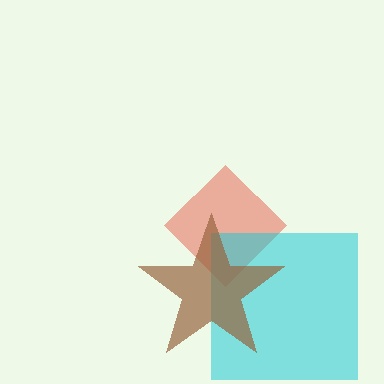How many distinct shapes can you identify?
There are 3 distinct shapes: a red diamond, a cyan square, a brown star.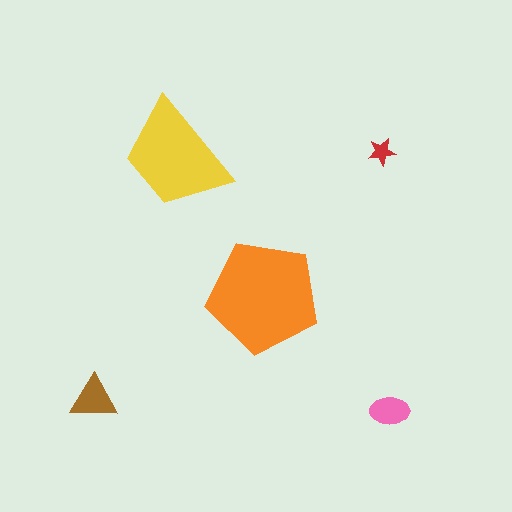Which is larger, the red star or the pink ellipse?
The pink ellipse.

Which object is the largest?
The orange pentagon.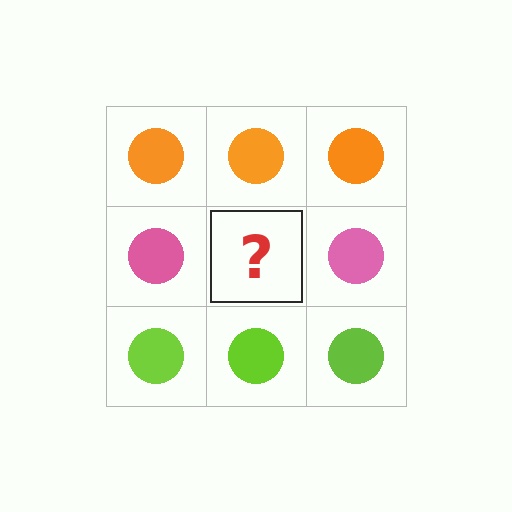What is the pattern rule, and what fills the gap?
The rule is that each row has a consistent color. The gap should be filled with a pink circle.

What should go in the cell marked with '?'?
The missing cell should contain a pink circle.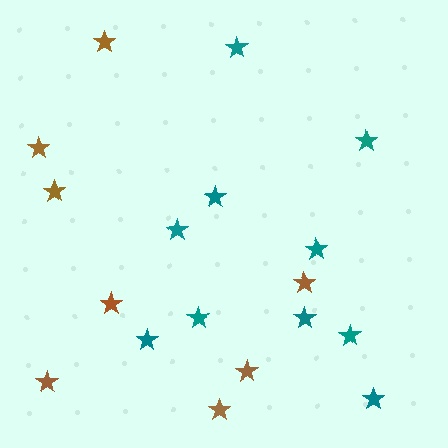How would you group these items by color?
There are 2 groups: one group of teal stars (10) and one group of brown stars (8).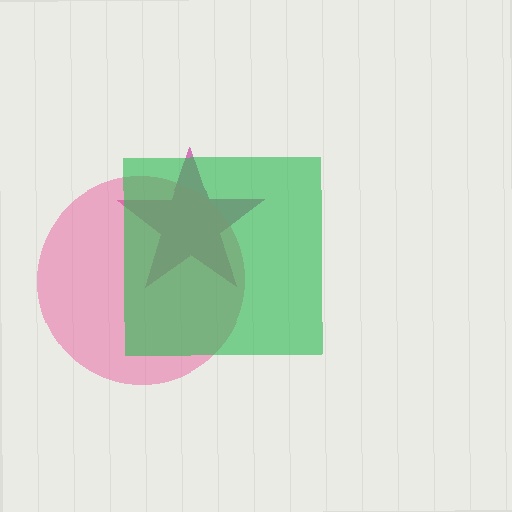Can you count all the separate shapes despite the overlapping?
Yes, there are 3 separate shapes.